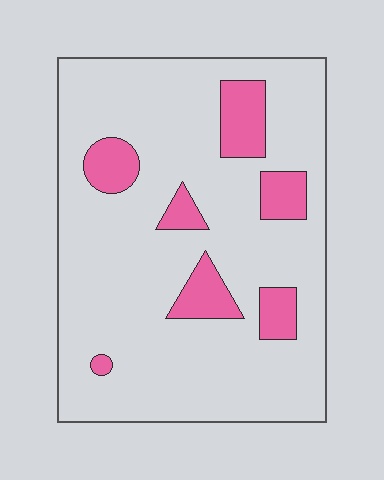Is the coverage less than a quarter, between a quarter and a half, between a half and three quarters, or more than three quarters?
Less than a quarter.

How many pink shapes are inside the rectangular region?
7.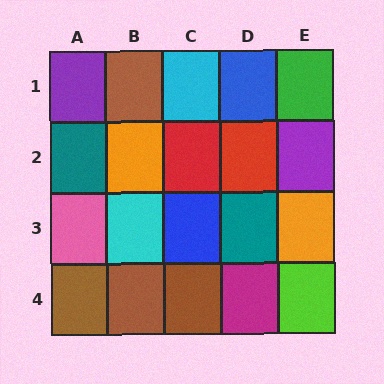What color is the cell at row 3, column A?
Pink.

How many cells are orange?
2 cells are orange.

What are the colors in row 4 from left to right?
Brown, brown, brown, magenta, lime.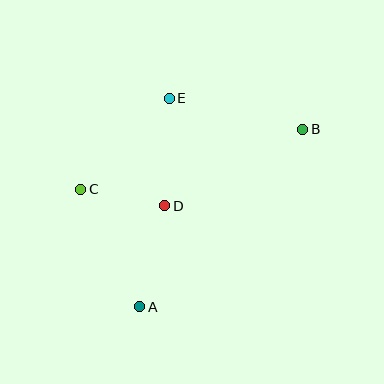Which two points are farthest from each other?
Points A and B are farthest from each other.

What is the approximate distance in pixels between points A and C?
The distance between A and C is approximately 131 pixels.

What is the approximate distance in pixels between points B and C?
The distance between B and C is approximately 230 pixels.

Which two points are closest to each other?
Points C and D are closest to each other.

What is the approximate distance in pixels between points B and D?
The distance between B and D is approximately 158 pixels.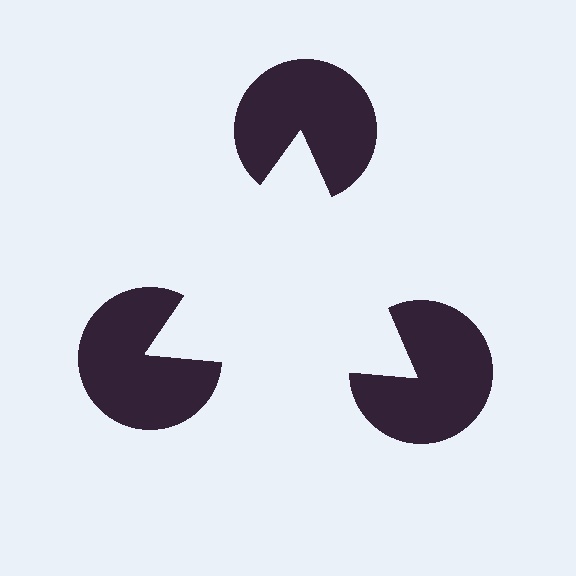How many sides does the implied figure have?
3 sides.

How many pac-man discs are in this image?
There are 3 — one at each vertex of the illusory triangle.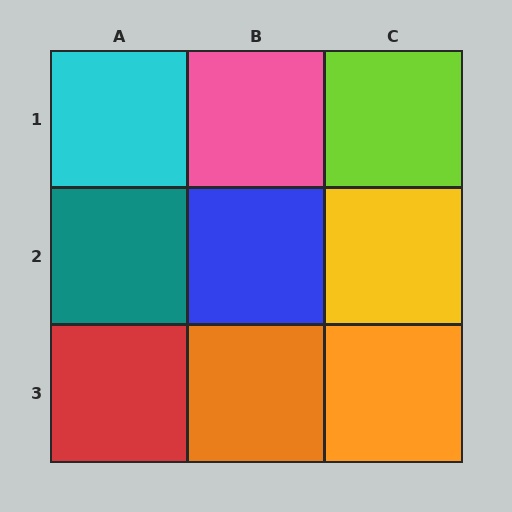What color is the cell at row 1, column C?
Lime.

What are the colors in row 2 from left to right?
Teal, blue, yellow.